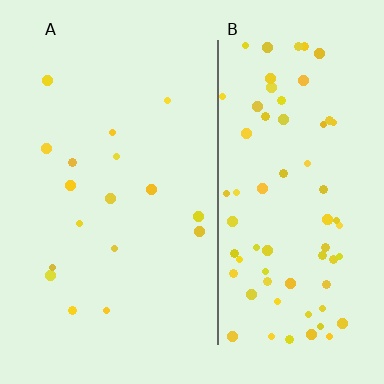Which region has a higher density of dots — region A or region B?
B (the right).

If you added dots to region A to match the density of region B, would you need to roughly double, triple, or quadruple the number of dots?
Approximately quadruple.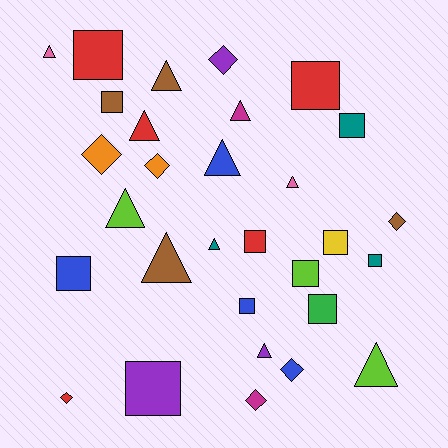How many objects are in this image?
There are 30 objects.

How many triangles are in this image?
There are 11 triangles.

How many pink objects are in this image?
There are 2 pink objects.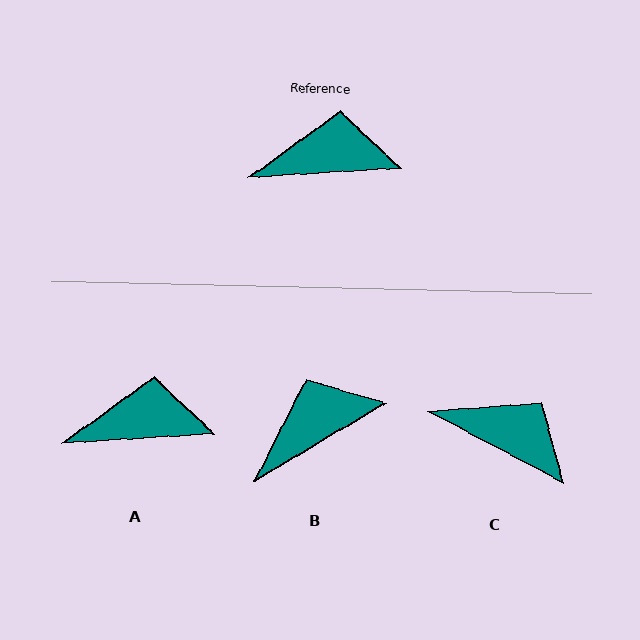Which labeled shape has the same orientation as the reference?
A.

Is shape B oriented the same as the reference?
No, it is off by about 27 degrees.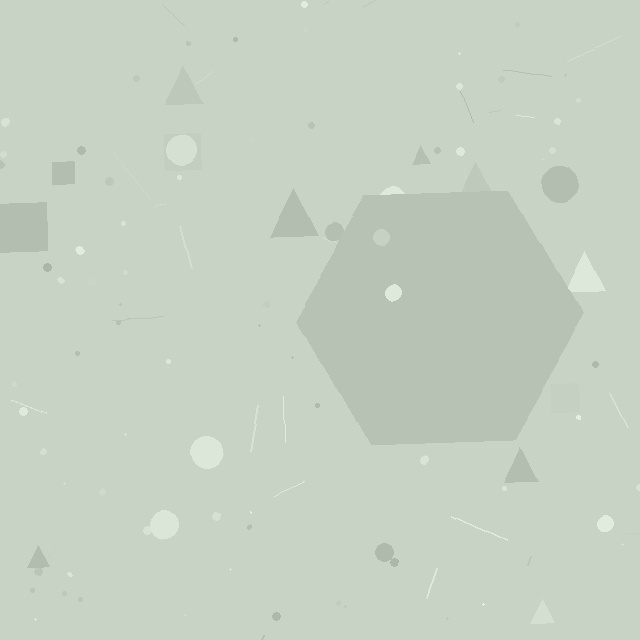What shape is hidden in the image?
A hexagon is hidden in the image.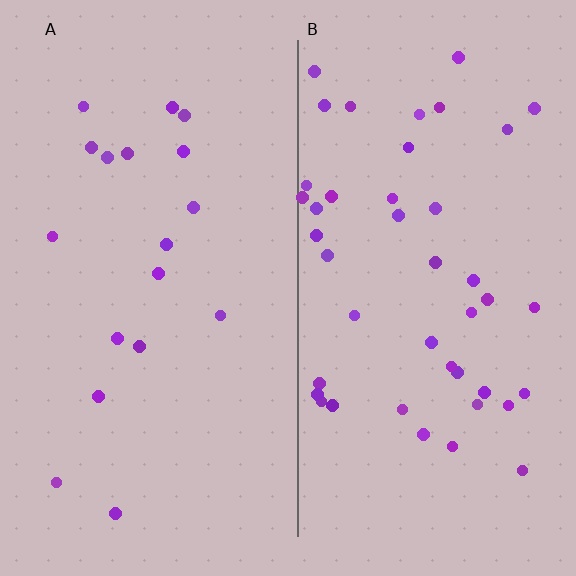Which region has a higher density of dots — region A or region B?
B (the right).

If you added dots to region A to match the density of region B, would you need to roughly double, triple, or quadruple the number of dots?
Approximately double.